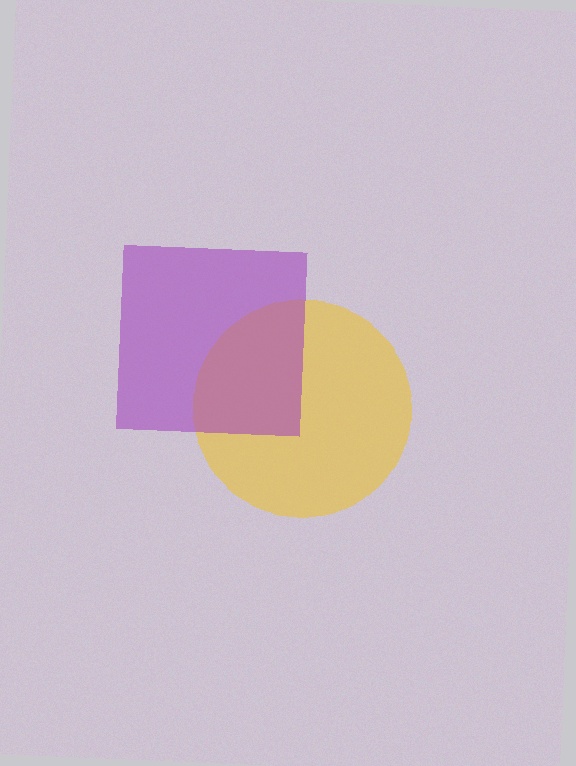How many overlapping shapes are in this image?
There are 2 overlapping shapes in the image.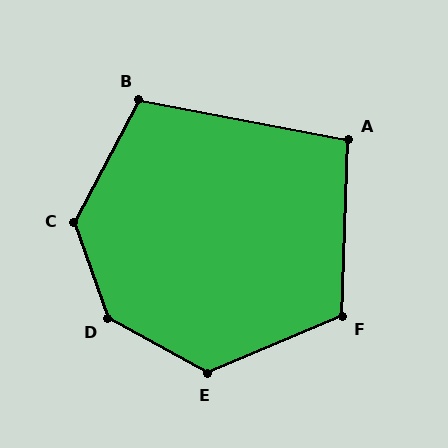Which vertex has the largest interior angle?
D, at approximately 138 degrees.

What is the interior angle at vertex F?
Approximately 115 degrees (obtuse).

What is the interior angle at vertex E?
Approximately 129 degrees (obtuse).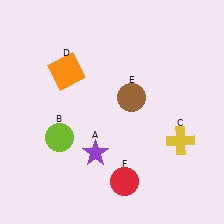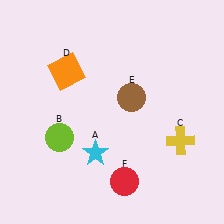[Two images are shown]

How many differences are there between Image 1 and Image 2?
There is 1 difference between the two images.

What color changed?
The star (A) changed from purple in Image 1 to cyan in Image 2.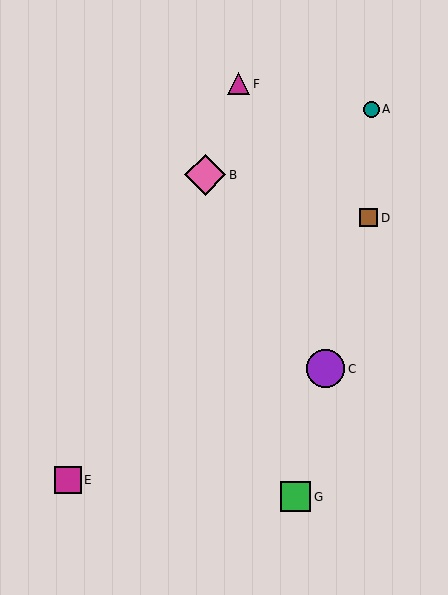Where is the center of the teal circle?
The center of the teal circle is at (371, 109).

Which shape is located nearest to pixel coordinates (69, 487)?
The magenta square (labeled E) at (68, 480) is nearest to that location.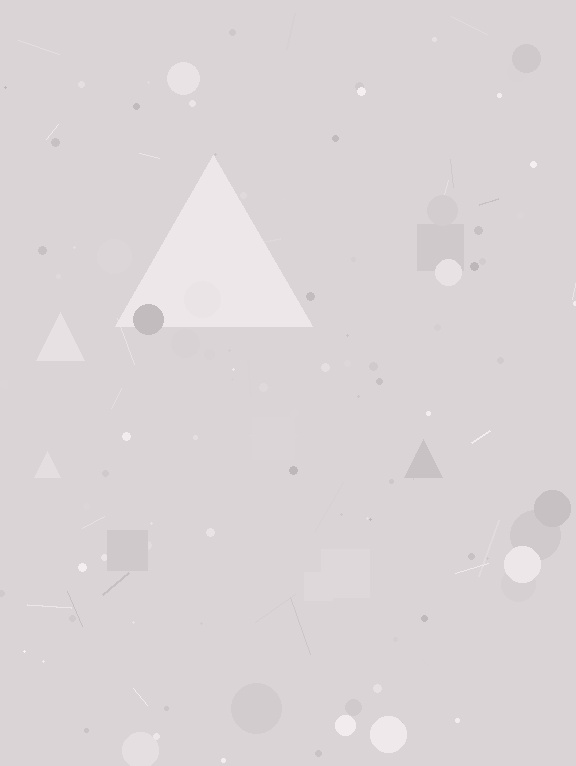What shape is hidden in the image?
A triangle is hidden in the image.